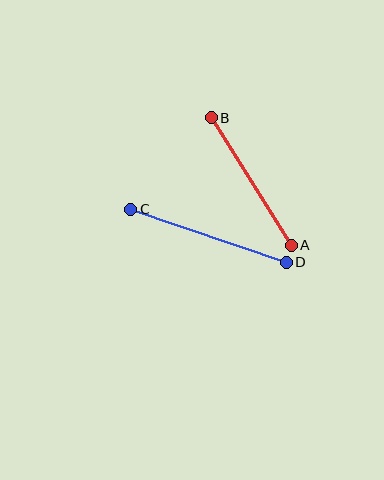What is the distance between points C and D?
The distance is approximately 164 pixels.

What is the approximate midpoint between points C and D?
The midpoint is at approximately (209, 236) pixels.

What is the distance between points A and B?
The distance is approximately 151 pixels.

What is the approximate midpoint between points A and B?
The midpoint is at approximately (251, 182) pixels.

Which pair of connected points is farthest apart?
Points C and D are farthest apart.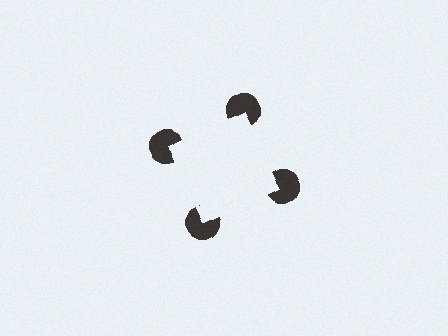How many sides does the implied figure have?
4 sides.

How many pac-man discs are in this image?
There are 4 — one at each vertex of the illusory square.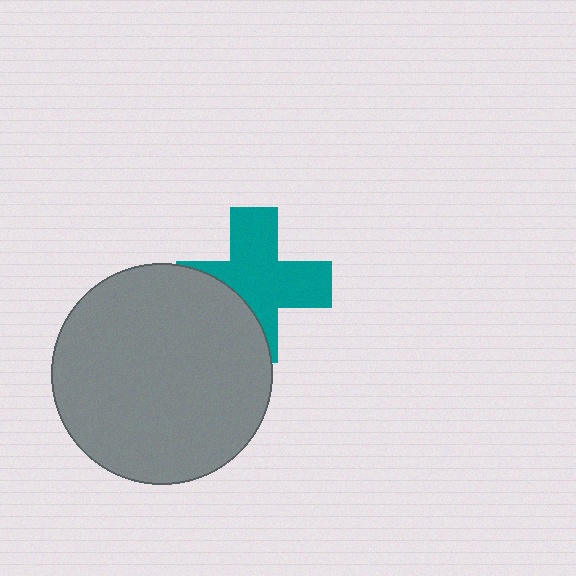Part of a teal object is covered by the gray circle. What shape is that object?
It is a cross.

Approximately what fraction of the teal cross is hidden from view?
Roughly 33% of the teal cross is hidden behind the gray circle.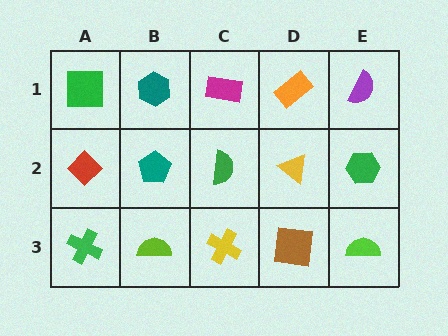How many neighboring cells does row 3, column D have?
3.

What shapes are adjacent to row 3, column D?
A yellow triangle (row 2, column D), a yellow cross (row 3, column C), a lime semicircle (row 3, column E).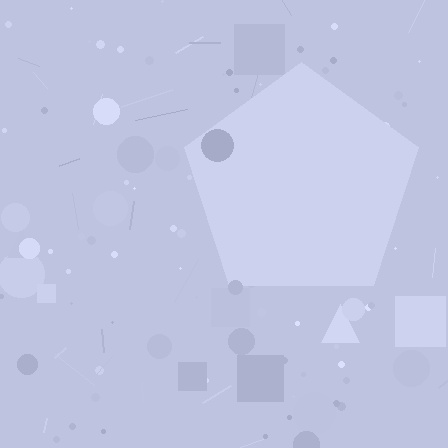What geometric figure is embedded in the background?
A pentagon is embedded in the background.